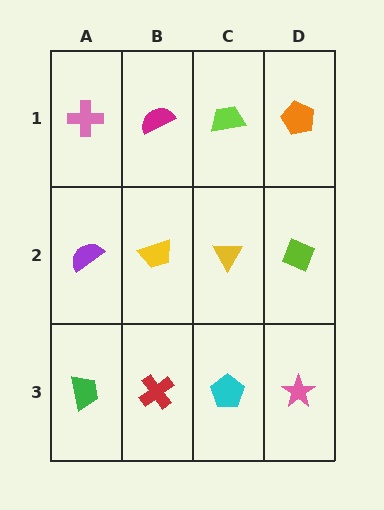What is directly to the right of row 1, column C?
An orange pentagon.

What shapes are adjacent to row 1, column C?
A yellow triangle (row 2, column C), a magenta semicircle (row 1, column B), an orange pentagon (row 1, column D).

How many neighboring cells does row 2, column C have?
4.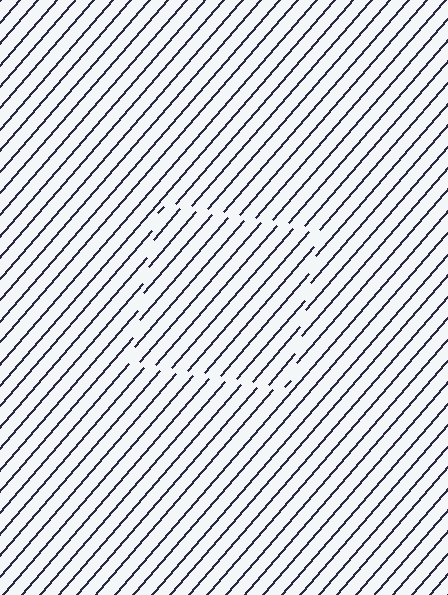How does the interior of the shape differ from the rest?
The interior of the shape contains the same grating, shifted by half a period — the contour is defined by the phase discontinuity where line-ends from the inner and outer gratings abut.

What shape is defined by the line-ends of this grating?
An illusory square. The interior of the shape contains the same grating, shifted by half a period — the contour is defined by the phase discontinuity where line-ends from the inner and outer gratings abut.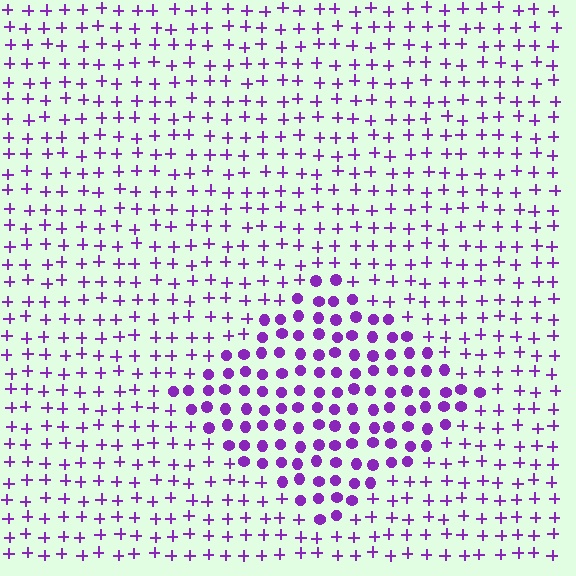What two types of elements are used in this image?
The image uses circles inside the diamond region and plus signs outside it.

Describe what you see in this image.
The image is filled with small purple elements arranged in a uniform grid. A diamond-shaped region contains circles, while the surrounding area contains plus signs. The boundary is defined purely by the change in element shape.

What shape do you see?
I see a diamond.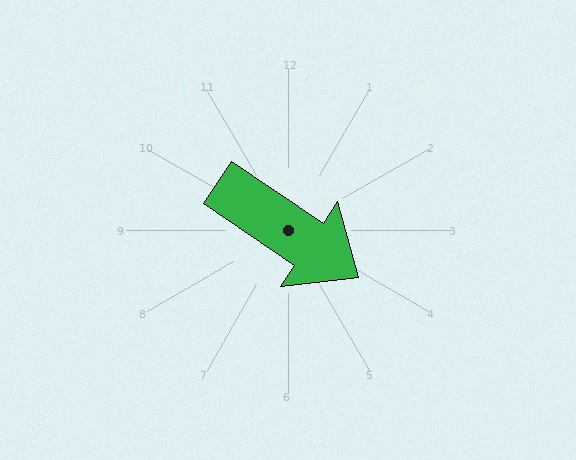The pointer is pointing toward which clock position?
Roughly 4 o'clock.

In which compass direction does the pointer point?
Southeast.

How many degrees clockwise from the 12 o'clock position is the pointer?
Approximately 124 degrees.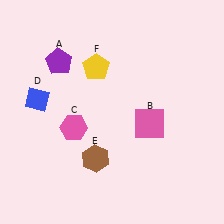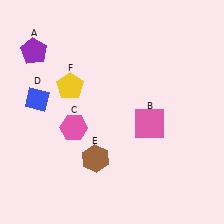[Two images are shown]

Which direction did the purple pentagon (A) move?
The purple pentagon (A) moved left.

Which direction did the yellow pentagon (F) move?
The yellow pentagon (F) moved left.